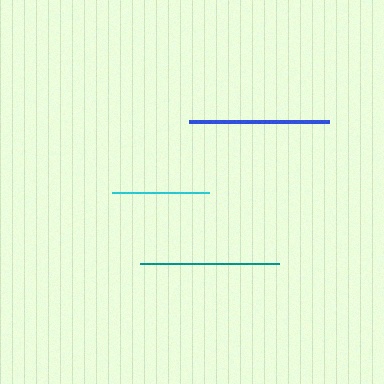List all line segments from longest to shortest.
From longest to shortest: blue, teal, cyan.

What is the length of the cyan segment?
The cyan segment is approximately 97 pixels long.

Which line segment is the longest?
The blue line is the longest at approximately 141 pixels.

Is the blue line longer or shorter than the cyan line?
The blue line is longer than the cyan line.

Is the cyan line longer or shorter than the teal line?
The teal line is longer than the cyan line.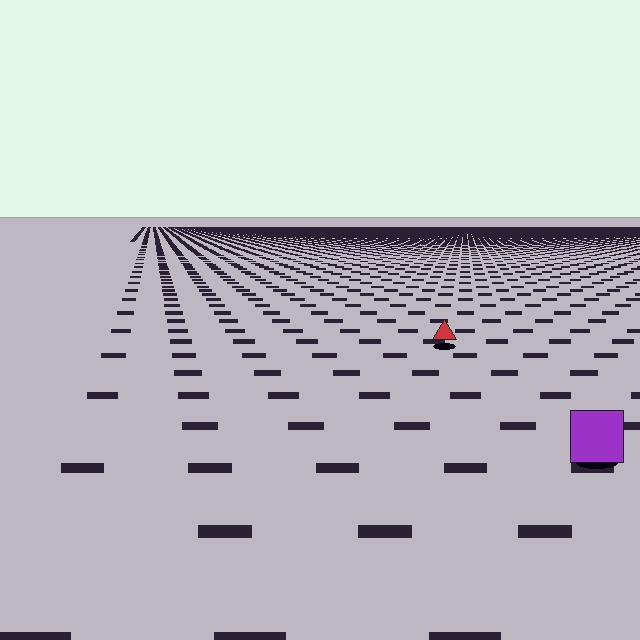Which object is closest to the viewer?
The purple square is closest. The texture marks near it are larger and more spread out.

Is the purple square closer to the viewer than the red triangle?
Yes. The purple square is closer — you can tell from the texture gradient: the ground texture is coarser near it.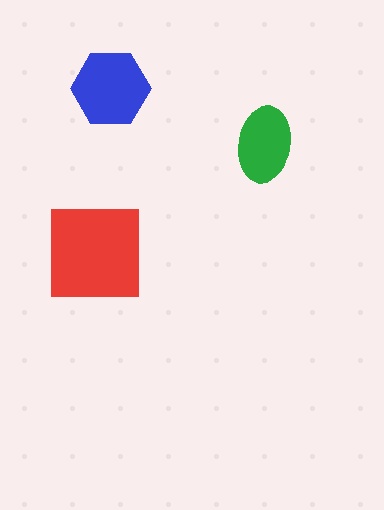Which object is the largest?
The red square.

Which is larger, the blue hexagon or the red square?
The red square.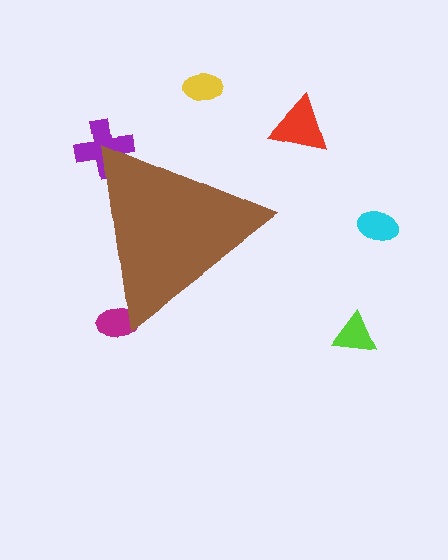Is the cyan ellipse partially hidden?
No, the cyan ellipse is fully visible.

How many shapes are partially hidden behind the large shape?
2 shapes are partially hidden.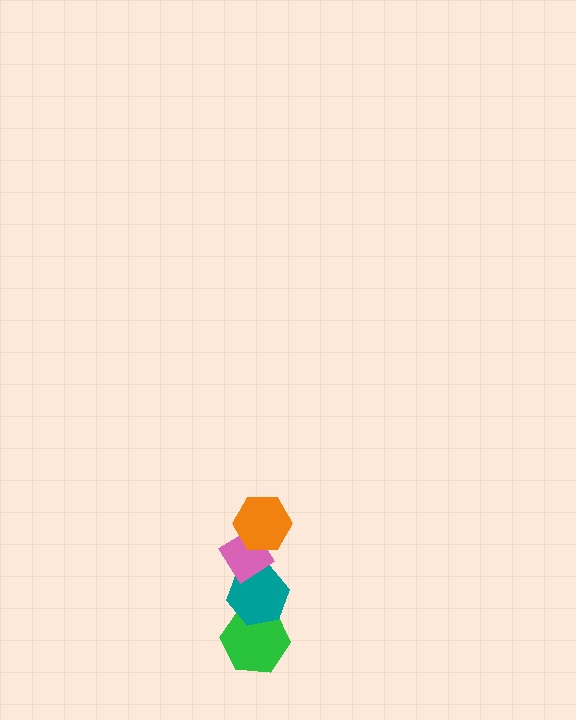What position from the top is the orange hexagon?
The orange hexagon is 1st from the top.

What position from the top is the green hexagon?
The green hexagon is 4th from the top.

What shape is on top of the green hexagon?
The teal hexagon is on top of the green hexagon.